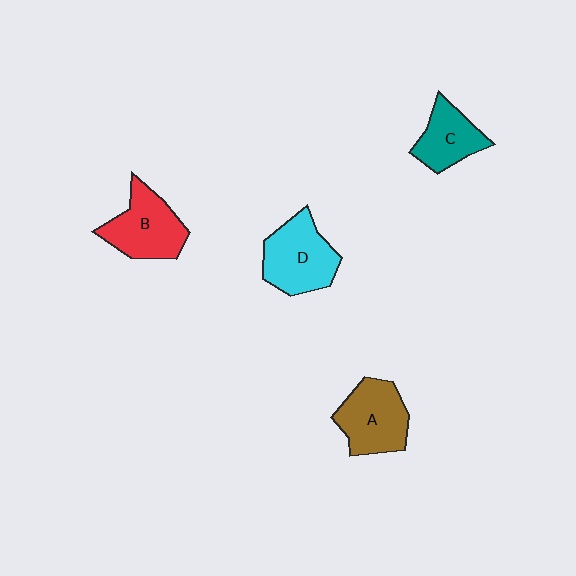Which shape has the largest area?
Shape D (cyan).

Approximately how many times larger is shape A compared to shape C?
Approximately 1.3 times.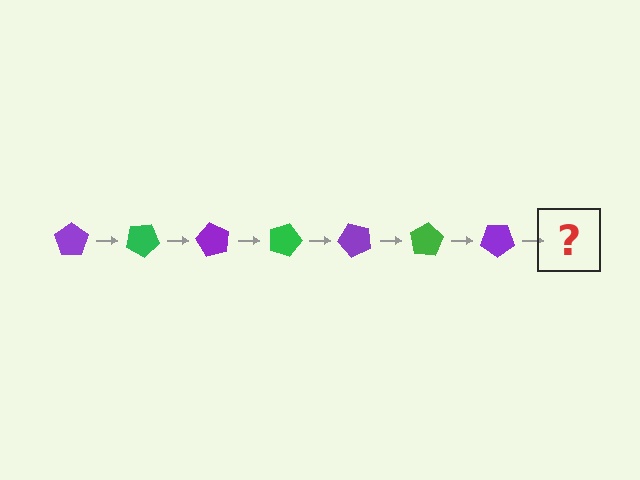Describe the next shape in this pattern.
It should be a green pentagon, rotated 210 degrees from the start.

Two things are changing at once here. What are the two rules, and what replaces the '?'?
The two rules are that it rotates 30 degrees each step and the color cycles through purple and green. The '?' should be a green pentagon, rotated 210 degrees from the start.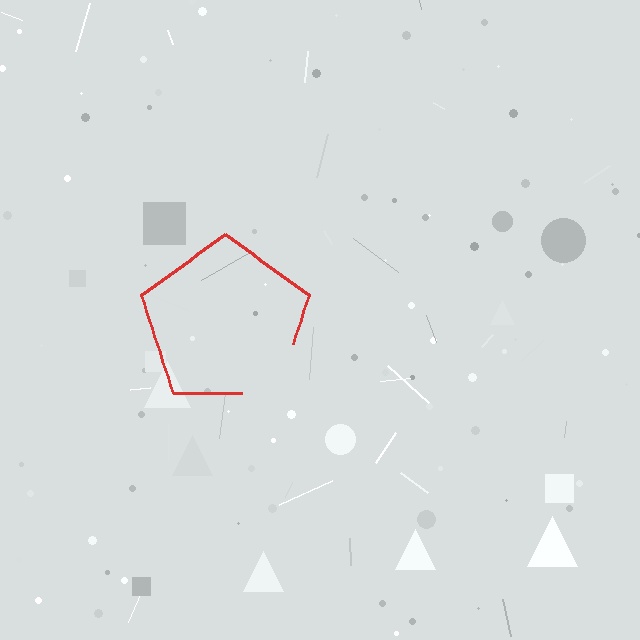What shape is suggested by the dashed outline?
The dashed outline suggests a pentagon.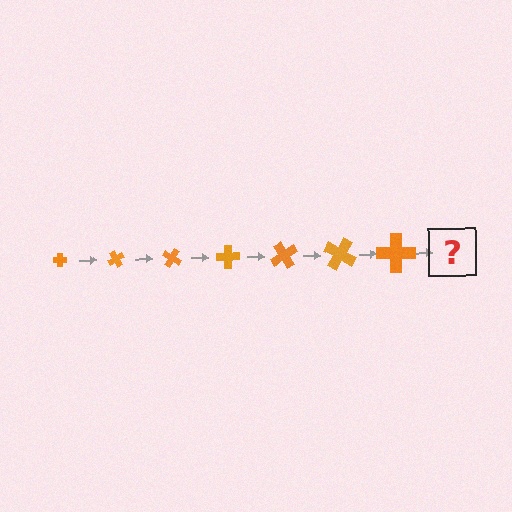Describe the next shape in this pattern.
It should be a cross, larger than the previous one and rotated 420 degrees from the start.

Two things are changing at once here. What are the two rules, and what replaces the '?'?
The two rules are that the cross grows larger each step and it rotates 60 degrees each step. The '?' should be a cross, larger than the previous one and rotated 420 degrees from the start.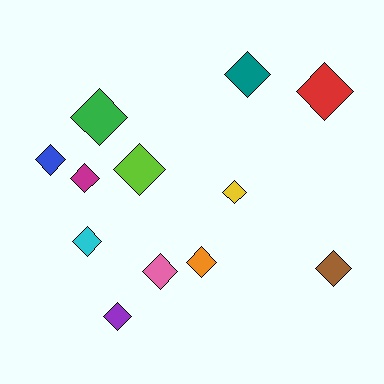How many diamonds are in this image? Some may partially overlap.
There are 12 diamonds.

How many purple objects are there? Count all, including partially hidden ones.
There is 1 purple object.